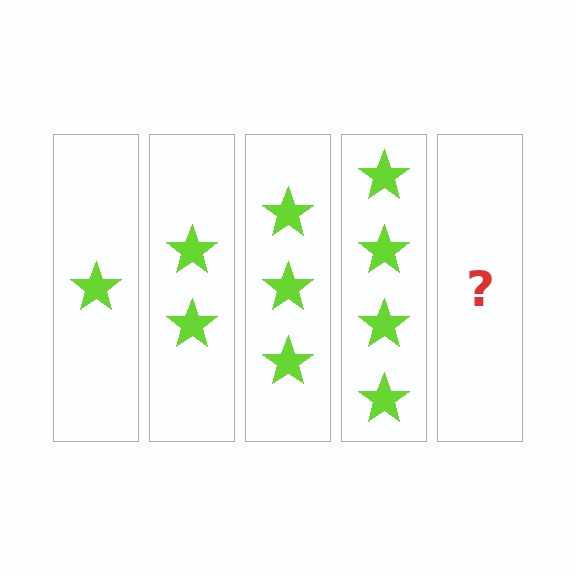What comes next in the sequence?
The next element should be 5 stars.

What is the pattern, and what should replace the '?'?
The pattern is that each step adds one more star. The '?' should be 5 stars.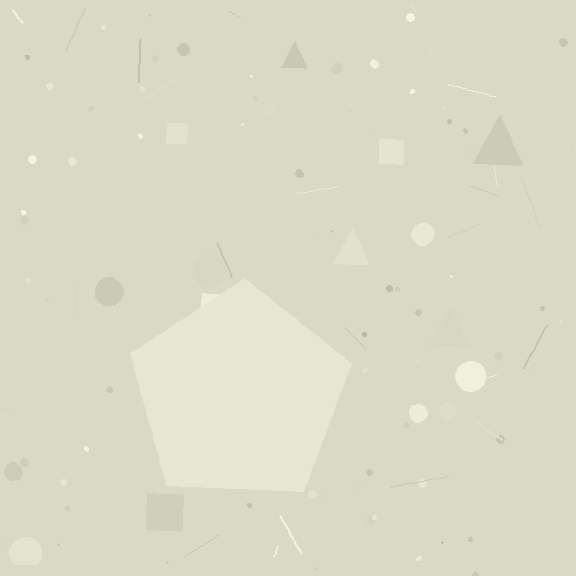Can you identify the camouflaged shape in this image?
The camouflaged shape is a pentagon.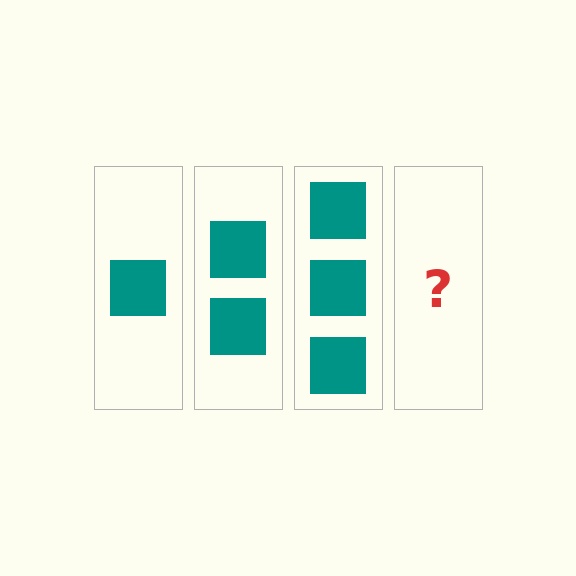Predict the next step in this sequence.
The next step is 4 squares.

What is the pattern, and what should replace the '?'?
The pattern is that each step adds one more square. The '?' should be 4 squares.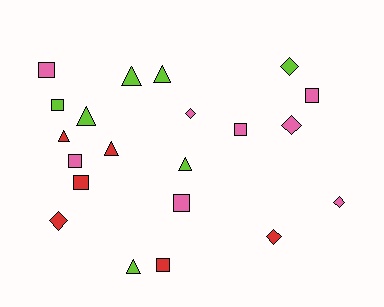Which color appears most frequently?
Pink, with 8 objects.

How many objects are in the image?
There are 21 objects.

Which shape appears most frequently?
Square, with 8 objects.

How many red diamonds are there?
There are 2 red diamonds.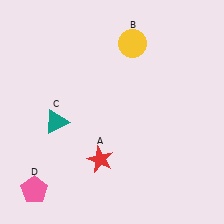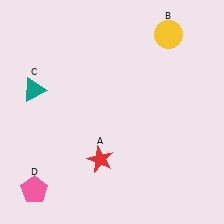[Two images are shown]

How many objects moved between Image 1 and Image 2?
2 objects moved between the two images.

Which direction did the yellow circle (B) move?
The yellow circle (B) moved right.